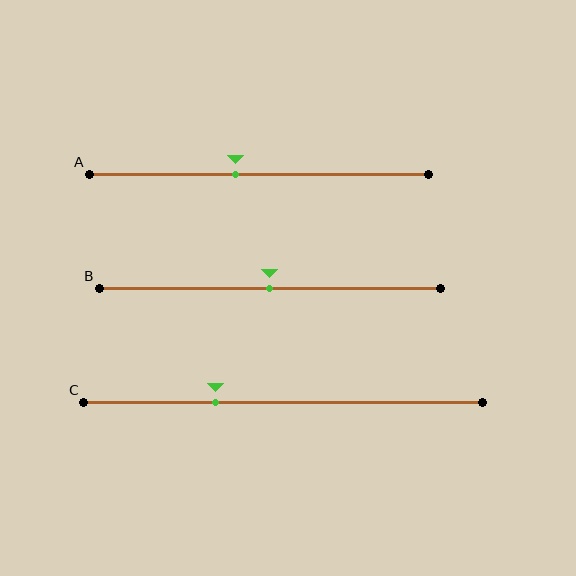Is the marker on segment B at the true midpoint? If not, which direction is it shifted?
Yes, the marker on segment B is at the true midpoint.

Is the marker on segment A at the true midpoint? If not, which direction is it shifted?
No, the marker on segment A is shifted to the left by about 7% of the segment length.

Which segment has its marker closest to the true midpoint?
Segment B has its marker closest to the true midpoint.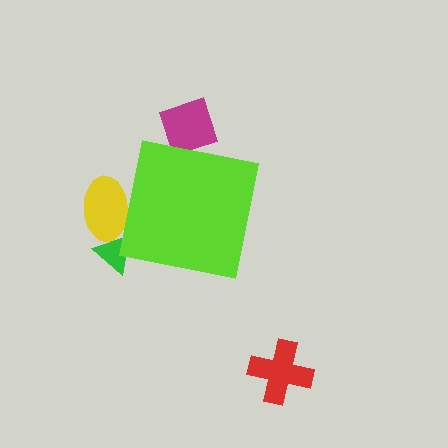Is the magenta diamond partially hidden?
Yes, the magenta diamond is partially hidden behind the lime square.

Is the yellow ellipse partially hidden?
Yes, the yellow ellipse is partially hidden behind the lime square.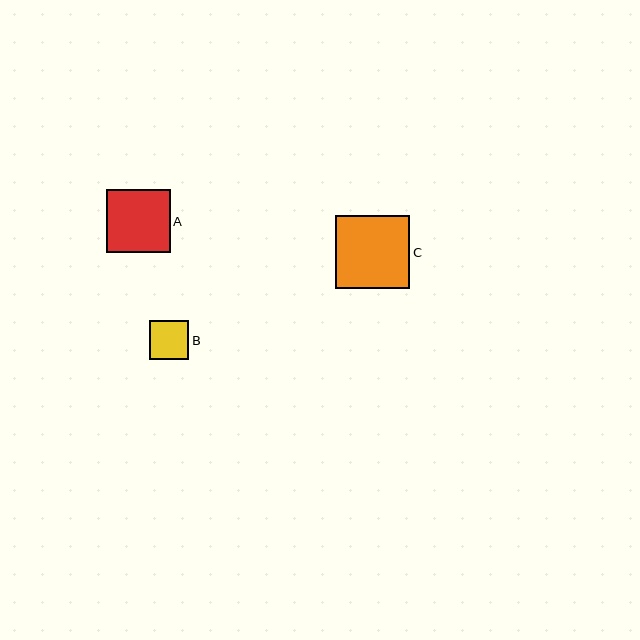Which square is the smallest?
Square B is the smallest with a size of approximately 39 pixels.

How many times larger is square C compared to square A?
Square C is approximately 1.2 times the size of square A.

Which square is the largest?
Square C is the largest with a size of approximately 74 pixels.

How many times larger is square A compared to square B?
Square A is approximately 1.6 times the size of square B.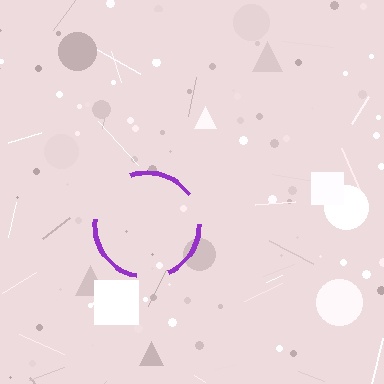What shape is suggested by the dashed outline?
The dashed outline suggests a circle.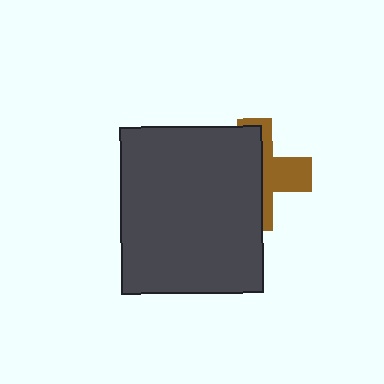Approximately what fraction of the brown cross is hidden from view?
Roughly 61% of the brown cross is hidden behind the dark gray rectangle.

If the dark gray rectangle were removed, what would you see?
You would see the complete brown cross.